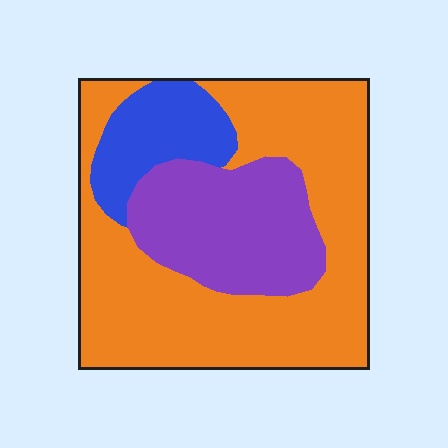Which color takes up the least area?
Blue, at roughly 15%.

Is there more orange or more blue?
Orange.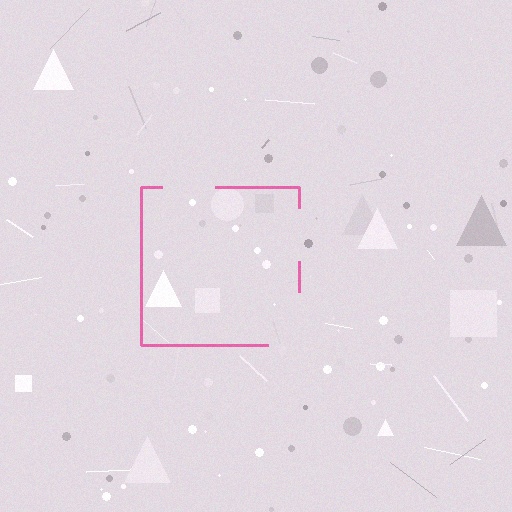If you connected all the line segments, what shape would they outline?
They would outline a square.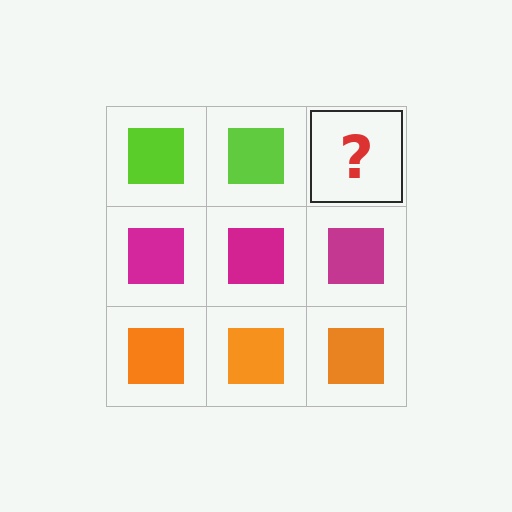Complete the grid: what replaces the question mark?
The question mark should be replaced with a lime square.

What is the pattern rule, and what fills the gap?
The rule is that each row has a consistent color. The gap should be filled with a lime square.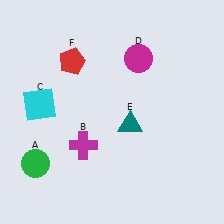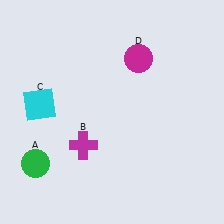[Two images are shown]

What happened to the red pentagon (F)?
The red pentagon (F) was removed in Image 2. It was in the top-left area of Image 1.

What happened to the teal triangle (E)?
The teal triangle (E) was removed in Image 2. It was in the bottom-right area of Image 1.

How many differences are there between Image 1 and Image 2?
There are 2 differences between the two images.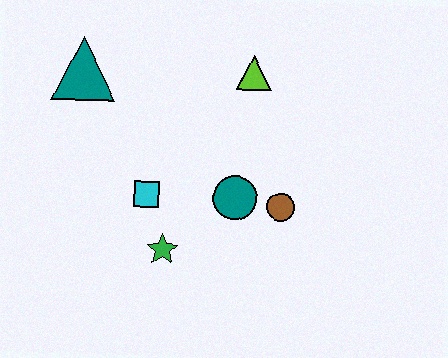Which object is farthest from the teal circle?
The teal triangle is farthest from the teal circle.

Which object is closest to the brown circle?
The teal circle is closest to the brown circle.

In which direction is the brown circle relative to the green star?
The brown circle is to the right of the green star.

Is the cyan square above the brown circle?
Yes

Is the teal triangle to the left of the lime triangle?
Yes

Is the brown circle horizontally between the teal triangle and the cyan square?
No